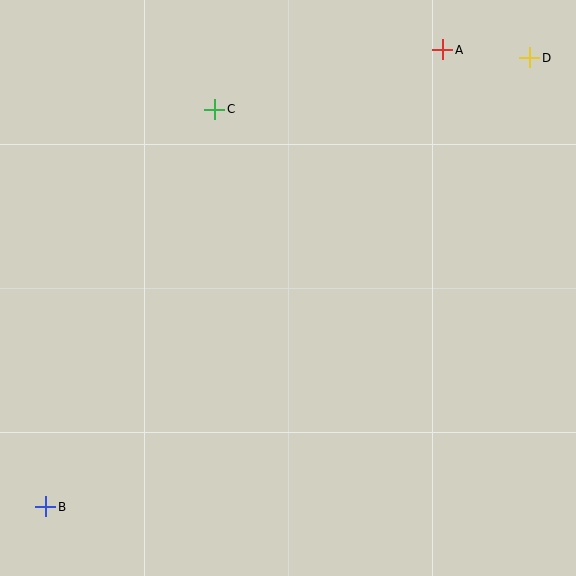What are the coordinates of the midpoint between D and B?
The midpoint between D and B is at (288, 282).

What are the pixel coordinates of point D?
Point D is at (530, 58).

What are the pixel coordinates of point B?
Point B is at (46, 507).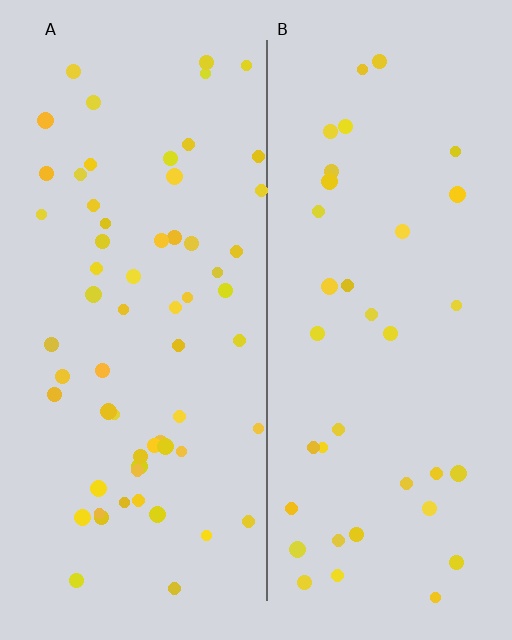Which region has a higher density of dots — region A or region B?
A (the left).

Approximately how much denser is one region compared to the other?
Approximately 1.7× — region A over region B.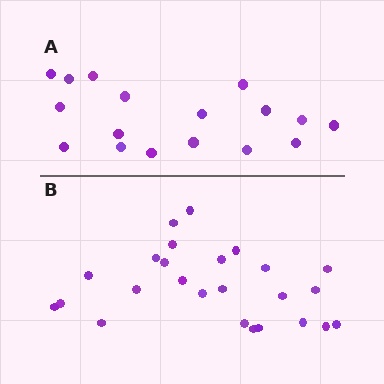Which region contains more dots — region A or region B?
Region B (the bottom region) has more dots.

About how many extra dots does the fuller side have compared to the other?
Region B has roughly 8 or so more dots than region A.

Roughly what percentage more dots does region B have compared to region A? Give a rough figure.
About 45% more.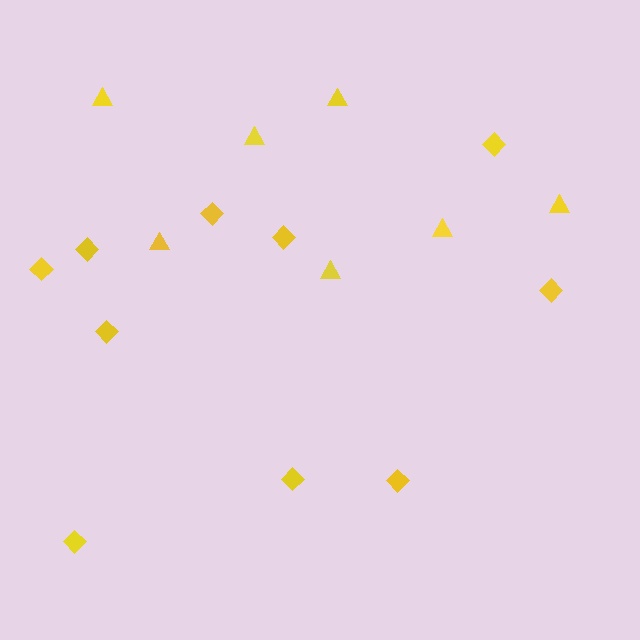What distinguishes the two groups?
There are 2 groups: one group of triangles (7) and one group of diamonds (10).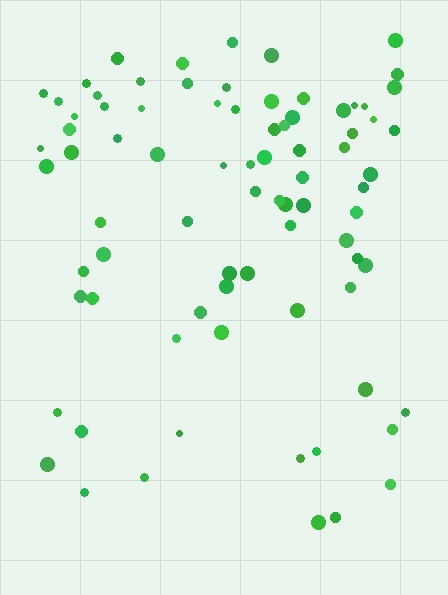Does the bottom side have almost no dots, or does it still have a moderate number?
Still a moderate number, just noticeably fewer than the top.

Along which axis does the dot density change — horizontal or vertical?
Vertical.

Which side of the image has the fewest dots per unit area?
The bottom.